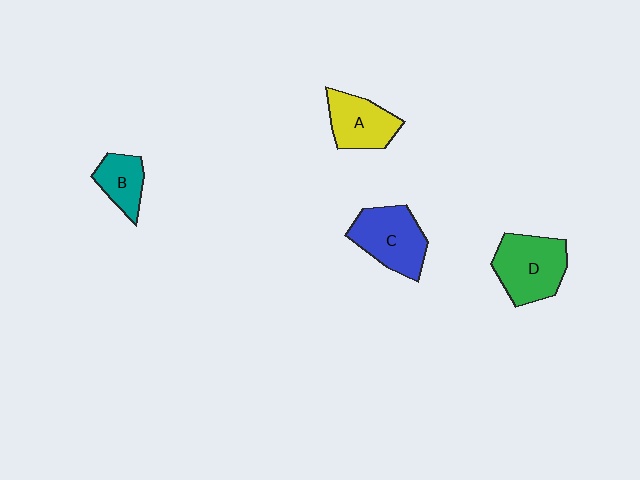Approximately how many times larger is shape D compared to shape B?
Approximately 1.8 times.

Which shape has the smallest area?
Shape B (teal).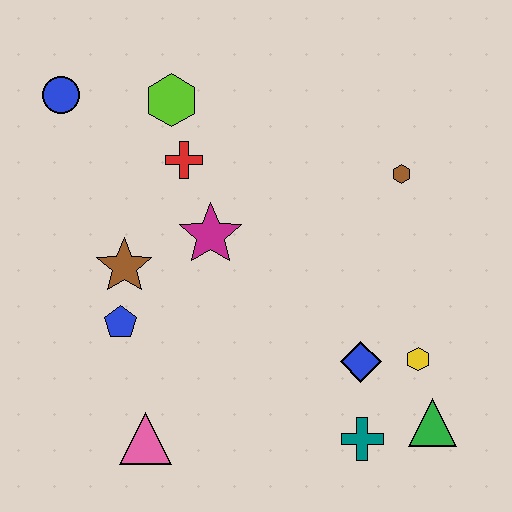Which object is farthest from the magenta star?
The green triangle is farthest from the magenta star.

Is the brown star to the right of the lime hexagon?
No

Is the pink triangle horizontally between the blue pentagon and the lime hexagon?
Yes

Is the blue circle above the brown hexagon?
Yes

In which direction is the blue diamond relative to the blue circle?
The blue diamond is to the right of the blue circle.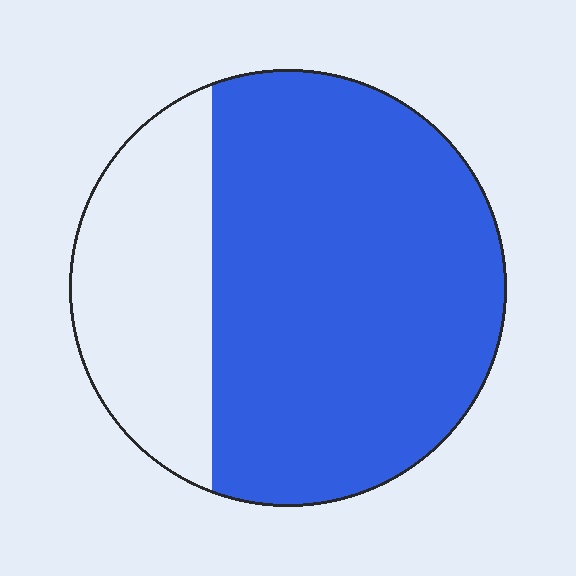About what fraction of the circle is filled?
About three quarters (3/4).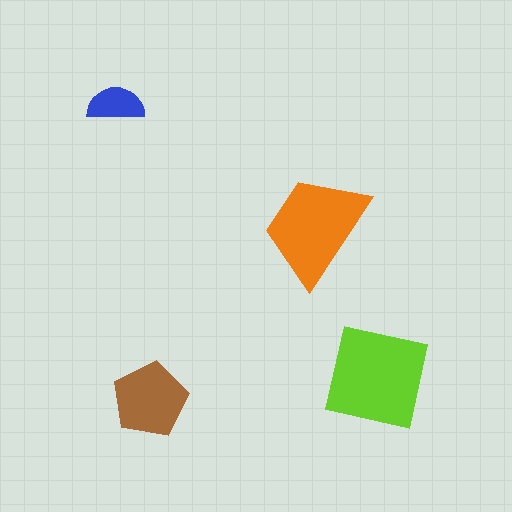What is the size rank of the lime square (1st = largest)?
1st.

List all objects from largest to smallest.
The lime square, the orange trapezoid, the brown pentagon, the blue semicircle.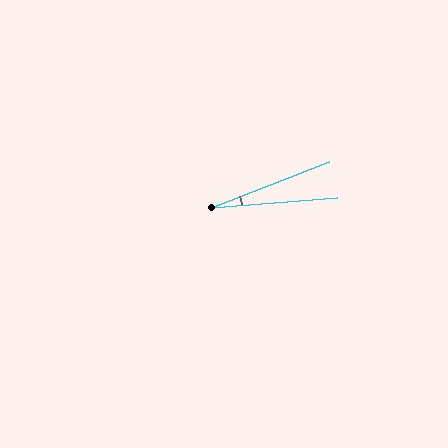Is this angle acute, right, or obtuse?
It is acute.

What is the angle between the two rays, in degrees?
Approximately 17 degrees.